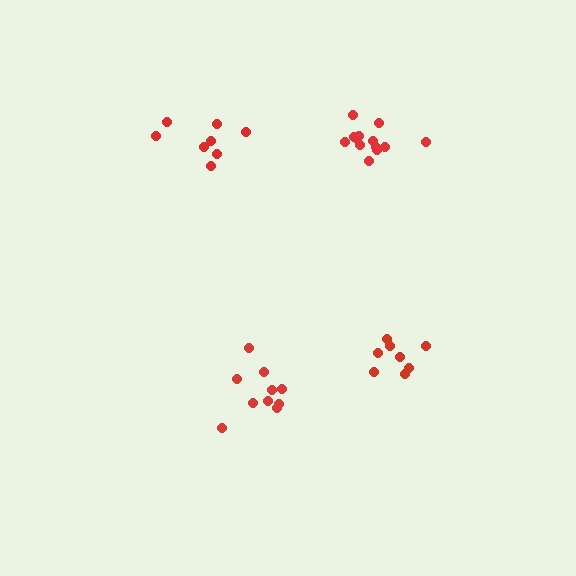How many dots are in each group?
Group 1: 13 dots, Group 2: 10 dots, Group 3: 8 dots, Group 4: 8 dots (39 total).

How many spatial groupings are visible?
There are 4 spatial groupings.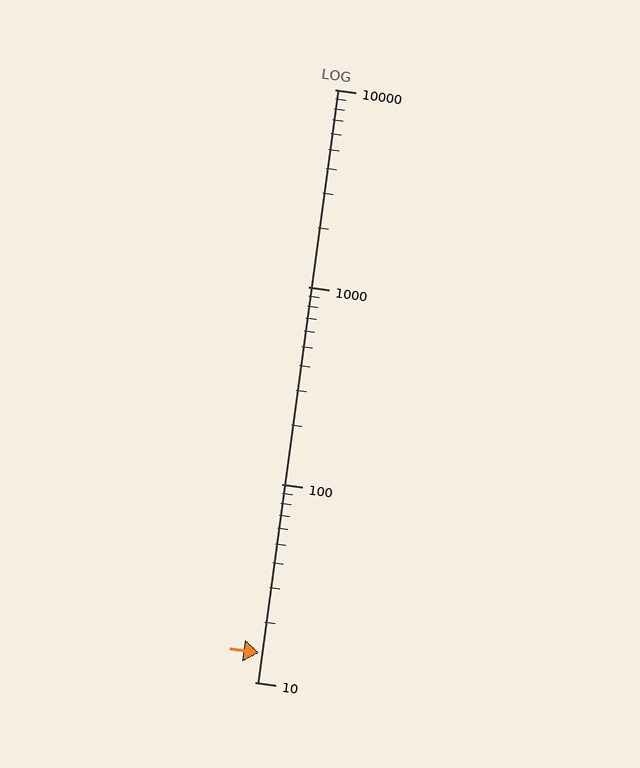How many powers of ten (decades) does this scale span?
The scale spans 3 decades, from 10 to 10000.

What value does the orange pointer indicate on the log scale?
The pointer indicates approximately 14.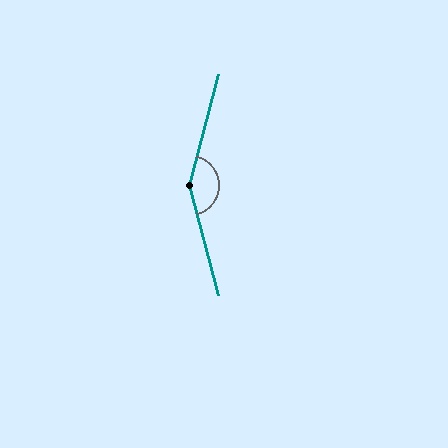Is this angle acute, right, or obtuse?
It is obtuse.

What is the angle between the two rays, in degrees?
Approximately 151 degrees.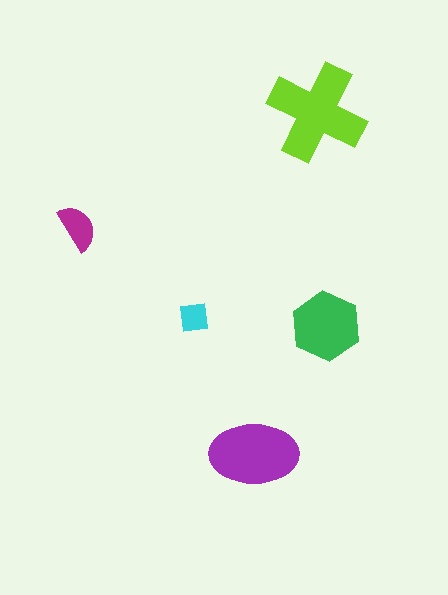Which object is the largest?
The lime cross.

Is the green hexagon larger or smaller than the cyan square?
Larger.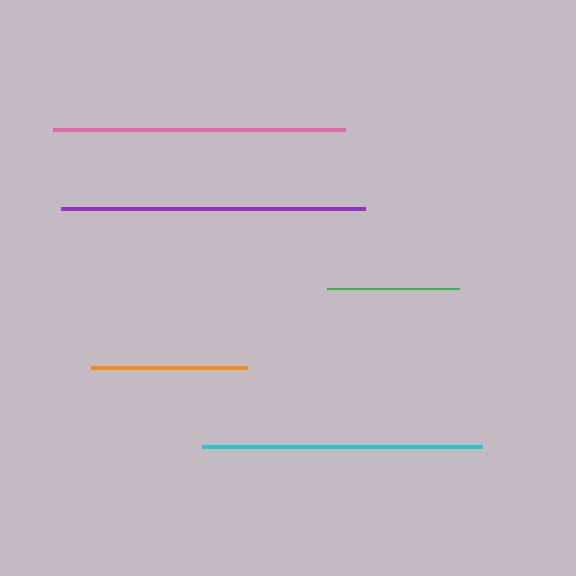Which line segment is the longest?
The purple line is the longest at approximately 304 pixels.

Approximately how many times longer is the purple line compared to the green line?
The purple line is approximately 2.3 times the length of the green line.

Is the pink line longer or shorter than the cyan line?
The pink line is longer than the cyan line.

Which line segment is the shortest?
The green line is the shortest at approximately 133 pixels.